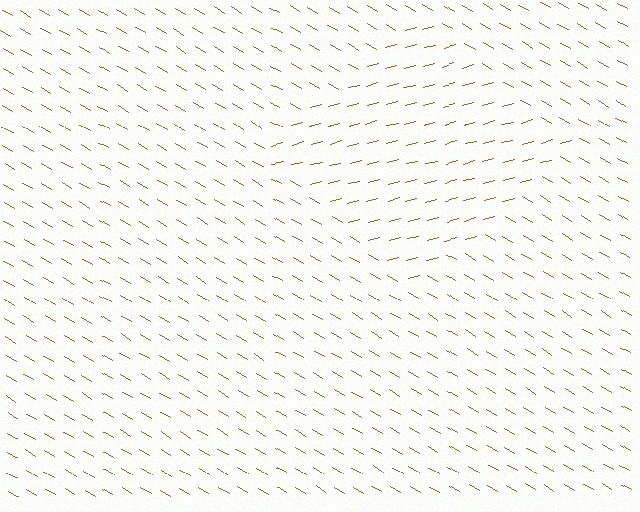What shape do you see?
I see a diamond.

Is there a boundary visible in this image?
Yes, there is a texture boundary formed by a change in line orientation.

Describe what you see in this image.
The image is filled with small brown line segments. A diamond region in the image has lines oriented differently from the surrounding lines, creating a visible texture boundary.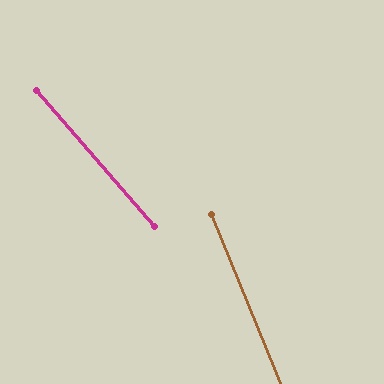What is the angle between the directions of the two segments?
Approximately 19 degrees.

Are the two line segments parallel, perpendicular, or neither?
Neither parallel nor perpendicular — they differ by about 19°.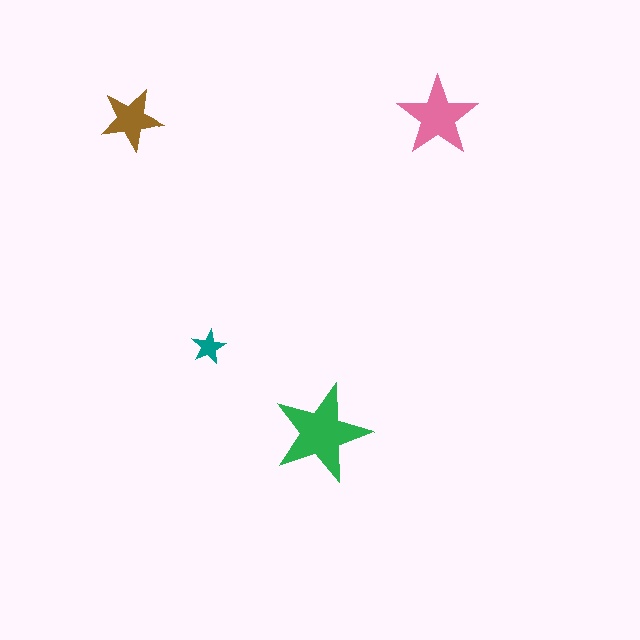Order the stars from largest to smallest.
the green one, the pink one, the brown one, the teal one.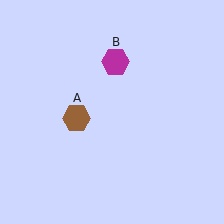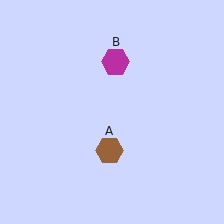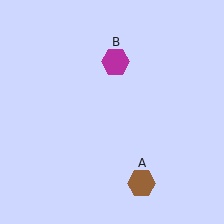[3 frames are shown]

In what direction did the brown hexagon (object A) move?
The brown hexagon (object A) moved down and to the right.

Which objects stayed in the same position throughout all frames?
Magenta hexagon (object B) remained stationary.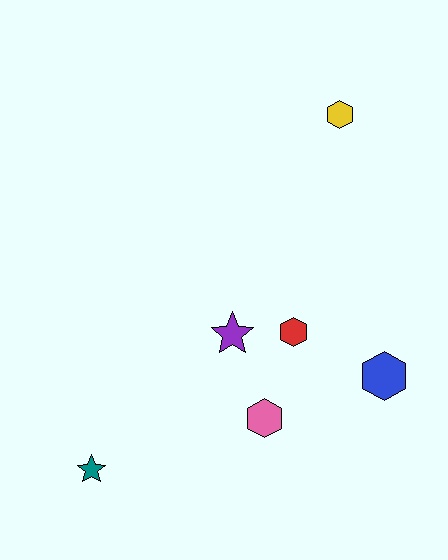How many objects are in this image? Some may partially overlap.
There are 6 objects.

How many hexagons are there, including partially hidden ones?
There are 4 hexagons.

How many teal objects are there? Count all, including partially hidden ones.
There is 1 teal object.